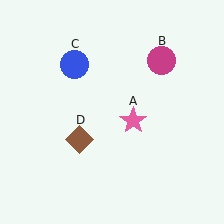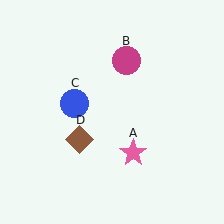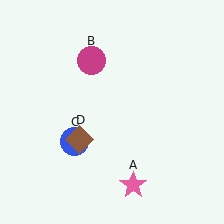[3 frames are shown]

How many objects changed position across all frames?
3 objects changed position: pink star (object A), magenta circle (object B), blue circle (object C).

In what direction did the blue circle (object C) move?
The blue circle (object C) moved down.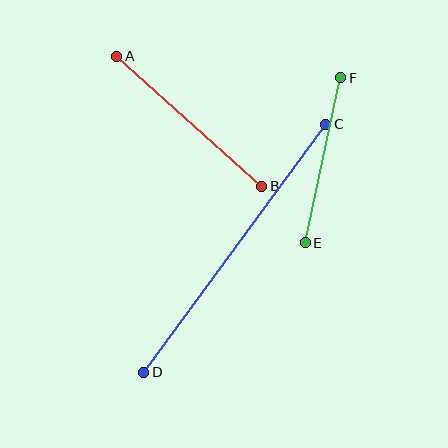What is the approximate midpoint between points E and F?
The midpoint is at approximately (323, 160) pixels.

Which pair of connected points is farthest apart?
Points C and D are farthest apart.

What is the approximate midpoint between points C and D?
The midpoint is at approximately (235, 248) pixels.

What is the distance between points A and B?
The distance is approximately 195 pixels.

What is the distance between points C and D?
The distance is approximately 308 pixels.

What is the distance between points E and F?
The distance is approximately 169 pixels.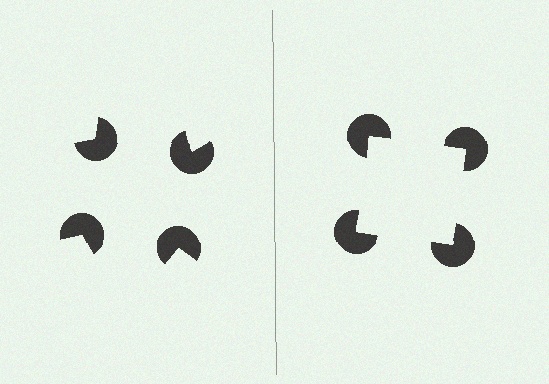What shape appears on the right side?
An illusory square.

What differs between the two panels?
The pac-man discs are positioned identically on both sides; only the wedge orientations differ. On the right they align to a square; on the left they are misaligned.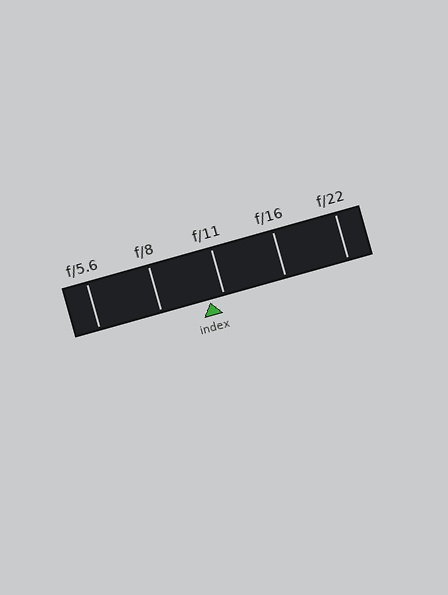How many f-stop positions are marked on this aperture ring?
There are 5 f-stop positions marked.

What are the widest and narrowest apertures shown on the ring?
The widest aperture shown is f/5.6 and the narrowest is f/22.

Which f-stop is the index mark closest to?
The index mark is closest to f/11.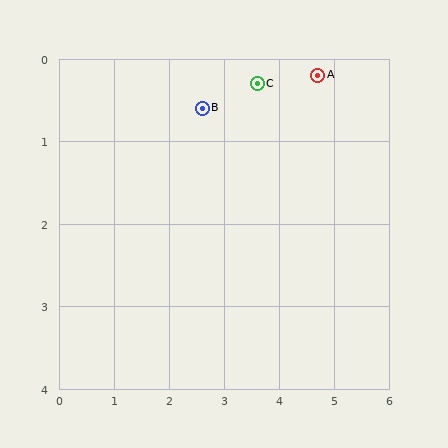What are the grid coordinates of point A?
Point A is at approximately (4.7, 0.2).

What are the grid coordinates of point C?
Point C is at approximately (3.6, 0.3).